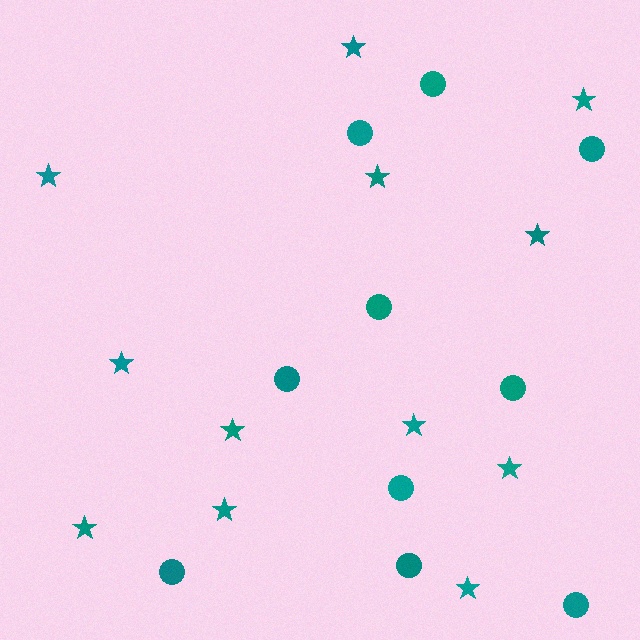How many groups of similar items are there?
There are 2 groups: one group of stars (12) and one group of circles (10).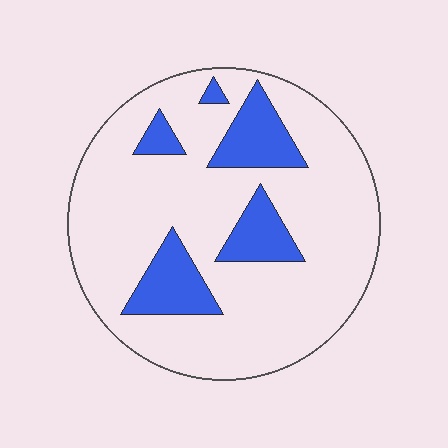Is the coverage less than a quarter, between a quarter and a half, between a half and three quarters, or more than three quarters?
Less than a quarter.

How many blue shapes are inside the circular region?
5.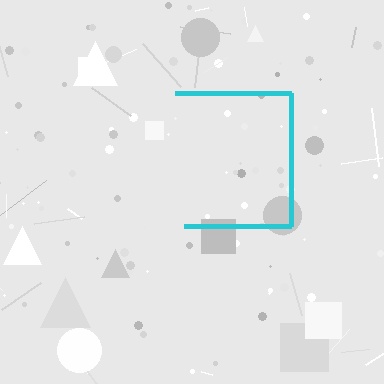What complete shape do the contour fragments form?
The contour fragments form a square.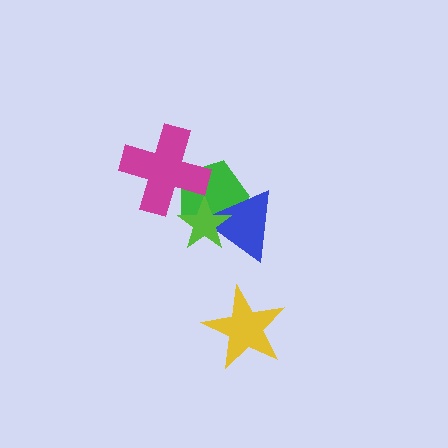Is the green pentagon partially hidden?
Yes, it is partially covered by another shape.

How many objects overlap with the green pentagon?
3 objects overlap with the green pentagon.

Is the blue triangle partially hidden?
Yes, it is partially covered by another shape.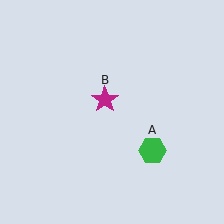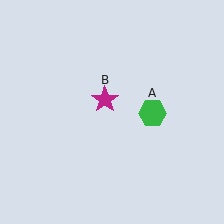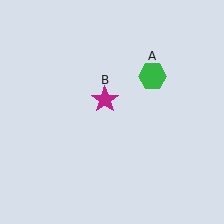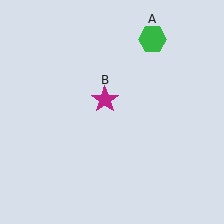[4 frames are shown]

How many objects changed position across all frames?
1 object changed position: green hexagon (object A).